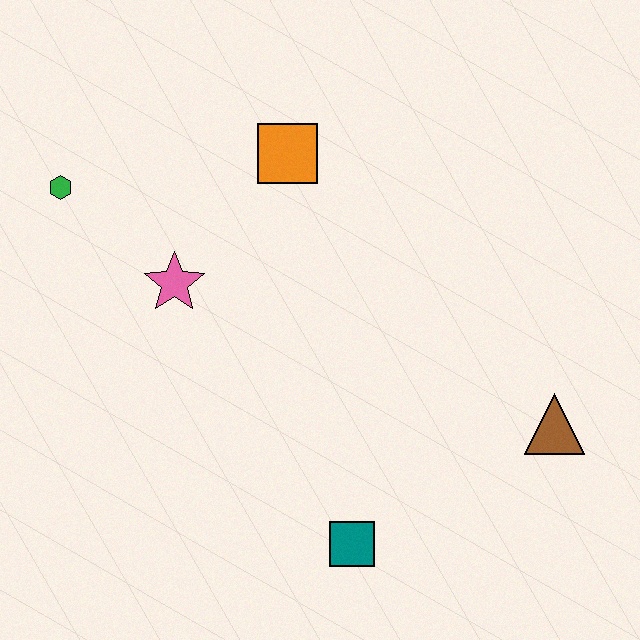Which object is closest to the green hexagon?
The pink star is closest to the green hexagon.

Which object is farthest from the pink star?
The brown triangle is farthest from the pink star.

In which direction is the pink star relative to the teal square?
The pink star is above the teal square.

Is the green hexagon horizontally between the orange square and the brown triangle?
No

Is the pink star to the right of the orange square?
No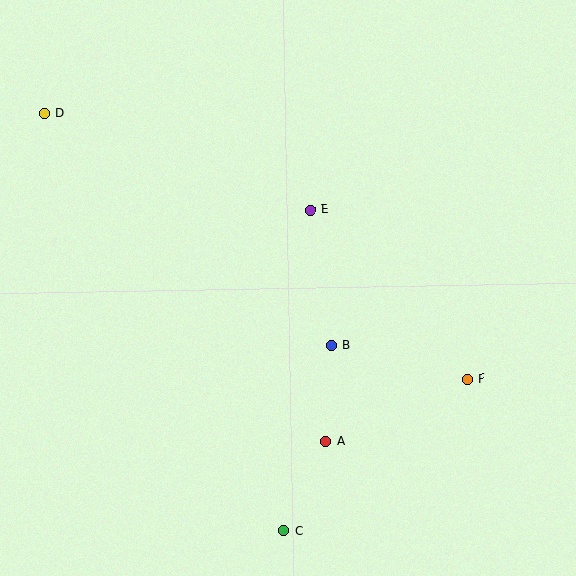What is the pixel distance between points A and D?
The distance between A and D is 432 pixels.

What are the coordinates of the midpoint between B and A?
The midpoint between B and A is at (328, 394).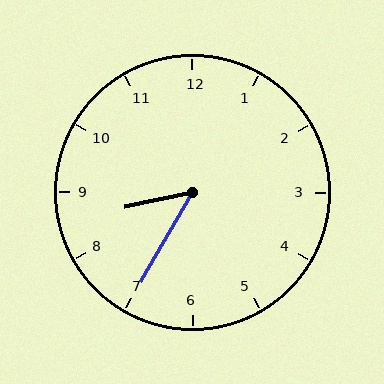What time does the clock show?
8:35.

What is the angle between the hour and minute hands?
Approximately 48 degrees.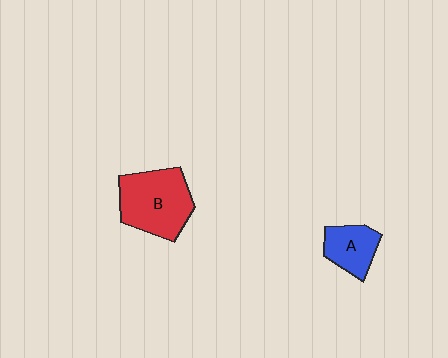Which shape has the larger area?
Shape B (red).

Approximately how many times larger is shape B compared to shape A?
Approximately 1.8 times.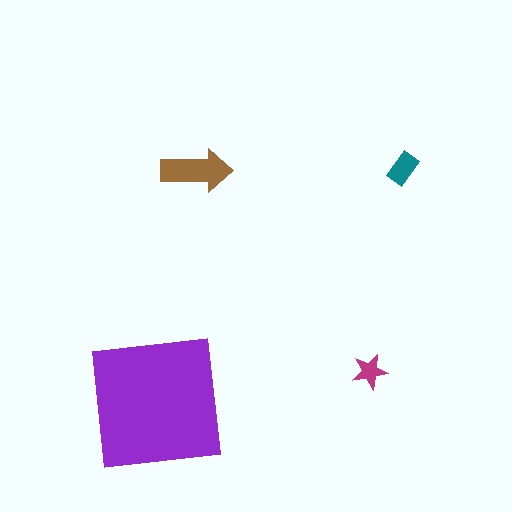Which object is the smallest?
The magenta star.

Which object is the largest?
The purple square.